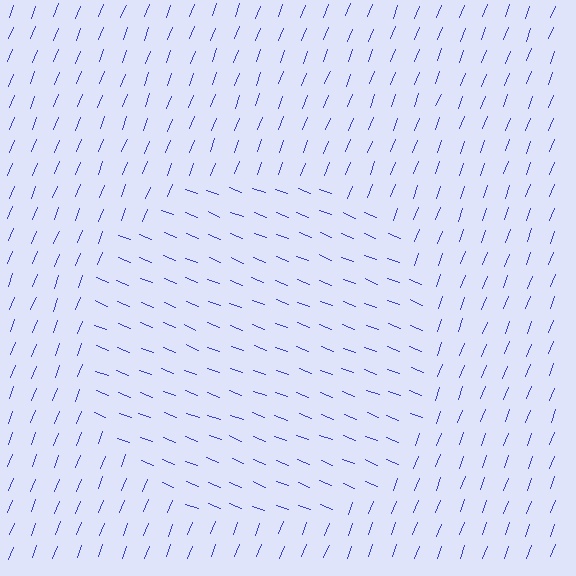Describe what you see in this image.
The image is filled with small blue line segments. A circle region in the image has lines oriented differently from the surrounding lines, creating a visible texture boundary.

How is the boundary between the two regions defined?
The boundary is defined purely by a change in line orientation (approximately 90 degrees difference). All lines are the same color and thickness.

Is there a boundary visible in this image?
Yes, there is a texture boundary formed by a change in line orientation.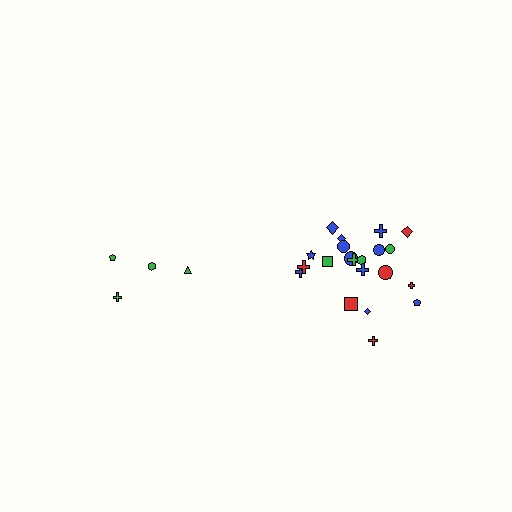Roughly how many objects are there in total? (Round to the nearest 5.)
Roughly 25 objects in total.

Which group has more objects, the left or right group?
The right group.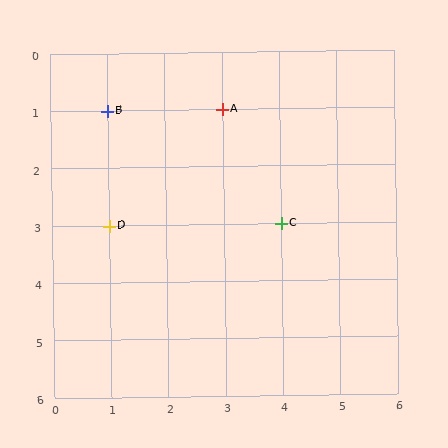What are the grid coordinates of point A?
Point A is at grid coordinates (3, 1).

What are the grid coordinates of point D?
Point D is at grid coordinates (1, 3).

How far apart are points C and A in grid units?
Points C and A are 1 column and 2 rows apart (about 2.2 grid units diagonally).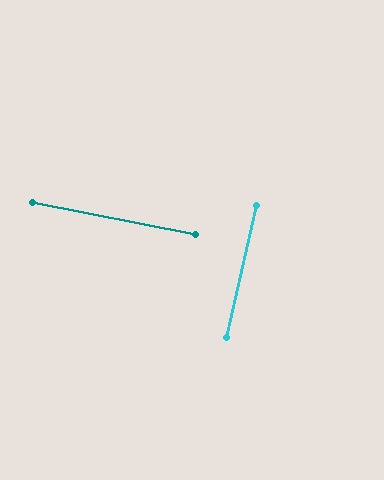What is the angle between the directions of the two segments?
Approximately 89 degrees.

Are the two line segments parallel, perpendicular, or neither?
Perpendicular — they meet at approximately 89°.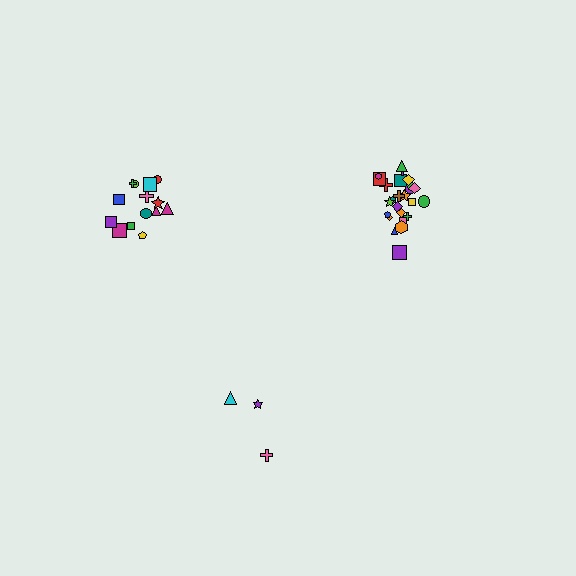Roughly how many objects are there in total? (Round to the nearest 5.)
Roughly 45 objects in total.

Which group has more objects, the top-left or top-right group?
The top-right group.